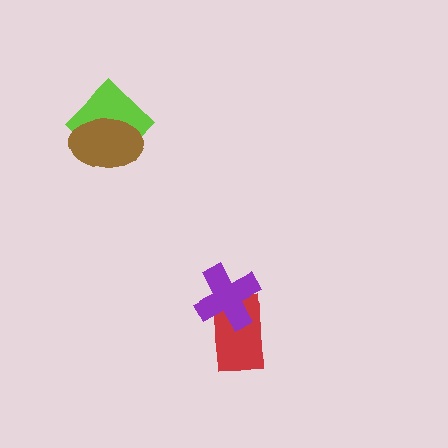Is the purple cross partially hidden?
No, no other shape covers it.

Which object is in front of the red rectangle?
The purple cross is in front of the red rectangle.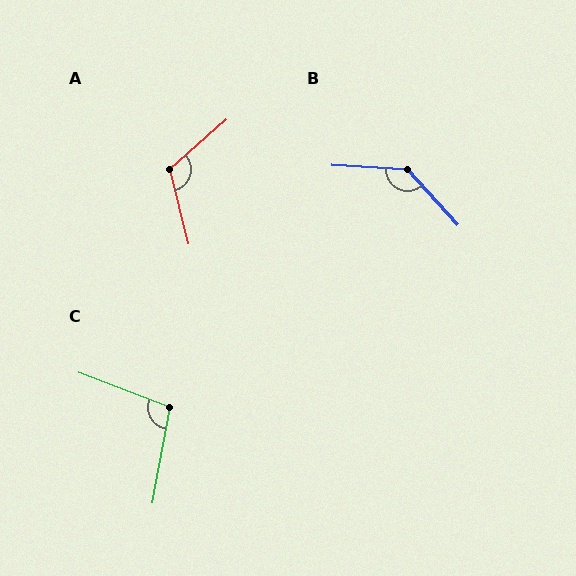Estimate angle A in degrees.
Approximately 118 degrees.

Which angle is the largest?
B, at approximately 136 degrees.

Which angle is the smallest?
C, at approximately 100 degrees.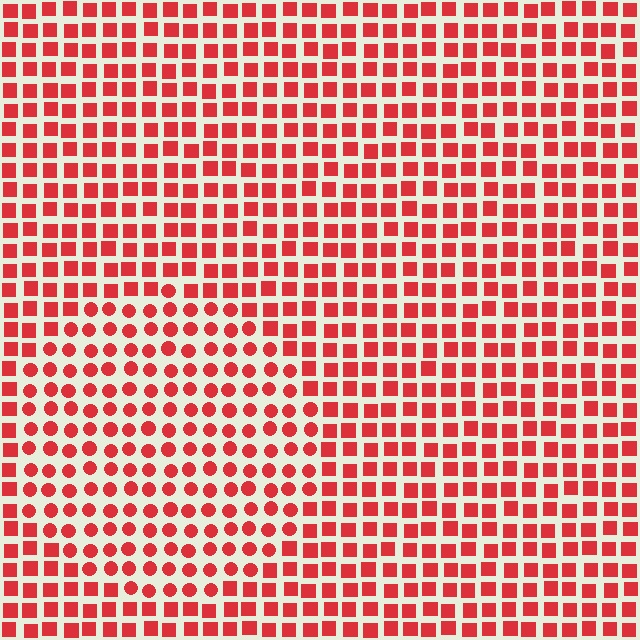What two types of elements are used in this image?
The image uses circles inside the circle region and squares outside it.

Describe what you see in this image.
The image is filled with small red elements arranged in a uniform grid. A circle-shaped region contains circles, while the surrounding area contains squares. The boundary is defined purely by the change in element shape.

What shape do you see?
I see a circle.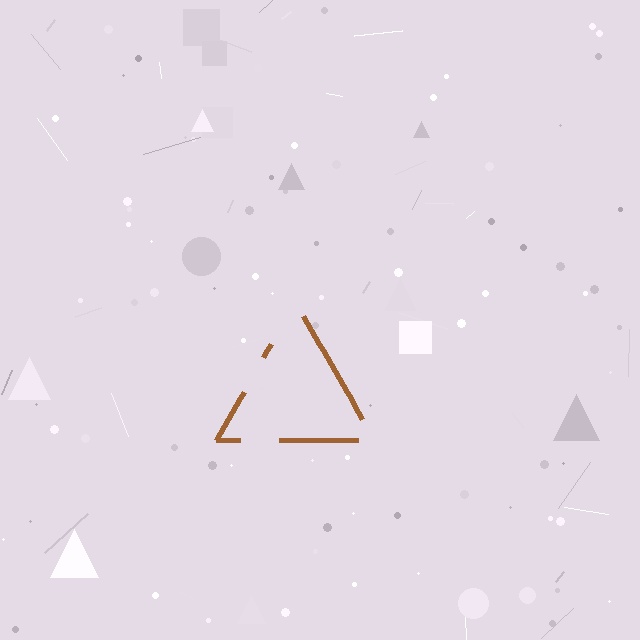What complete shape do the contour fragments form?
The contour fragments form a triangle.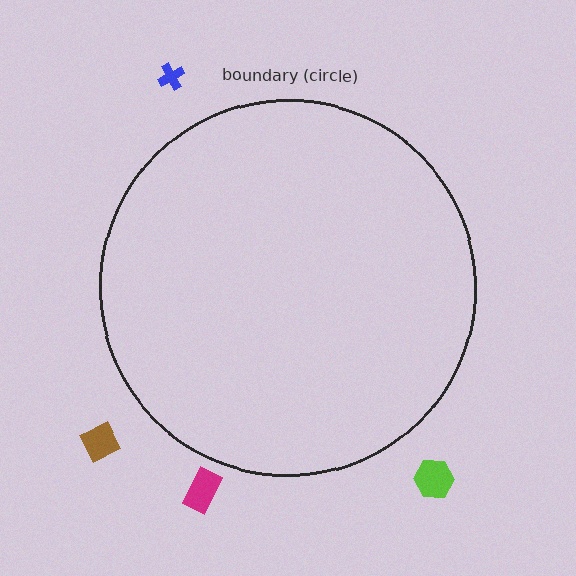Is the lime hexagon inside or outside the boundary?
Outside.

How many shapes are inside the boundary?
0 inside, 4 outside.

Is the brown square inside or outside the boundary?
Outside.